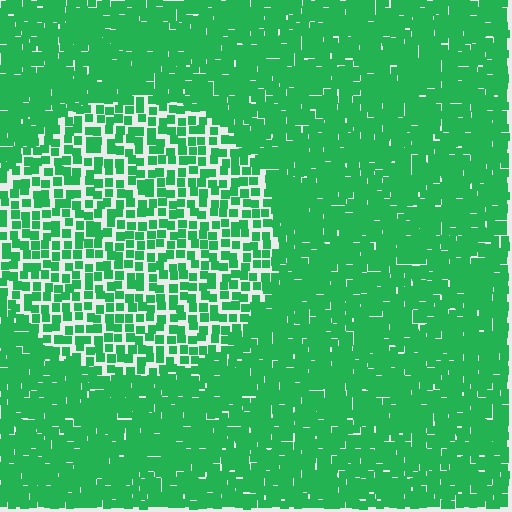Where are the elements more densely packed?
The elements are more densely packed outside the circle boundary.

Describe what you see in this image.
The image contains small green elements arranged at two different densities. A circle-shaped region is visible where the elements are less densely packed than the surrounding area.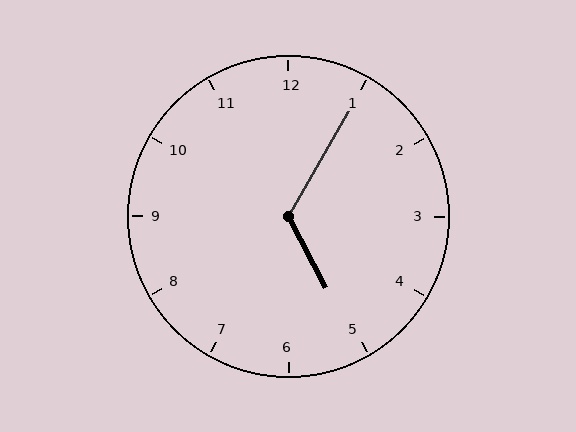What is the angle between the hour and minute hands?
Approximately 122 degrees.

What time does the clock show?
5:05.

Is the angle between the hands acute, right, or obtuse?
It is obtuse.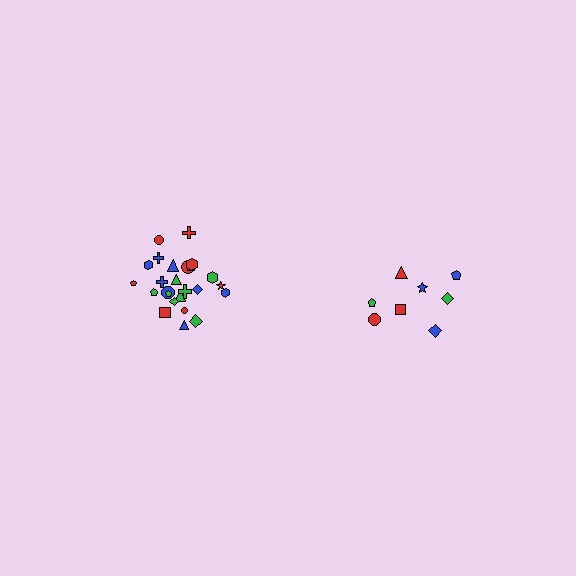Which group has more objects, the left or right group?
The left group.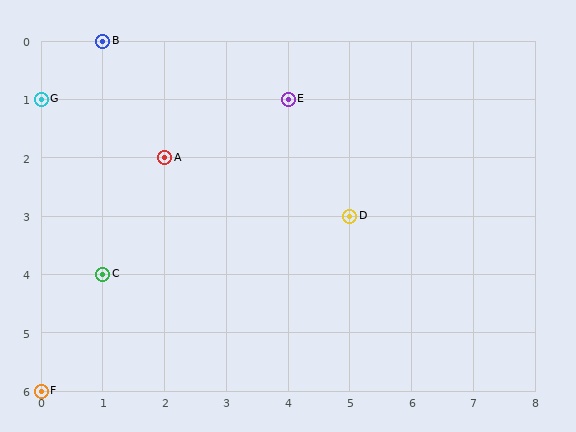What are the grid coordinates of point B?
Point B is at grid coordinates (1, 0).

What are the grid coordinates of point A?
Point A is at grid coordinates (2, 2).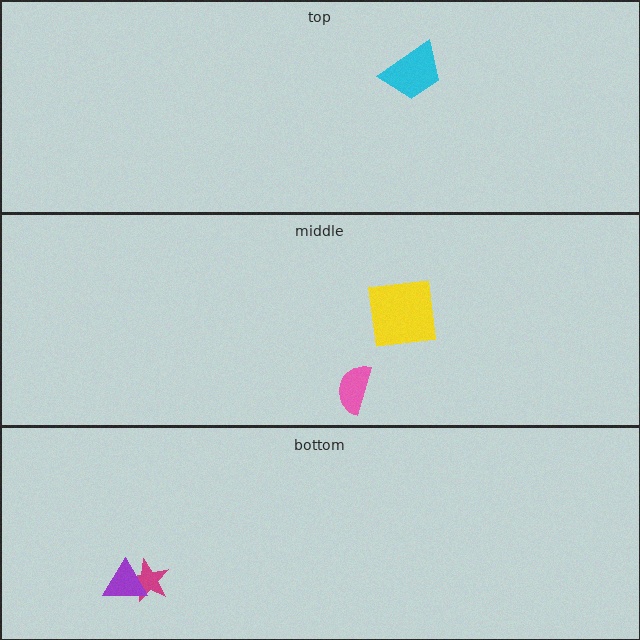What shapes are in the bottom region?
The magenta star, the purple triangle.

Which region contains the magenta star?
The bottom region.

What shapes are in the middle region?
The yellow square, the pink semicircle.